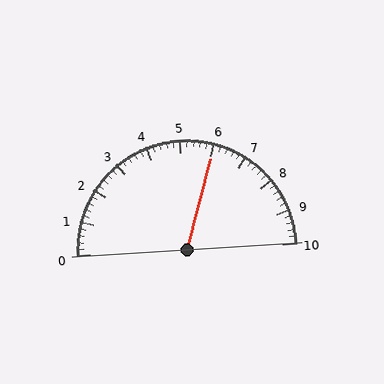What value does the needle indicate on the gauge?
The needle indicates approximately 6.0.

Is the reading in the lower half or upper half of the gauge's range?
The reading is in the upper half of the range (0 to 10).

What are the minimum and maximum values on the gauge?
The gauge ranges from 0 to 10.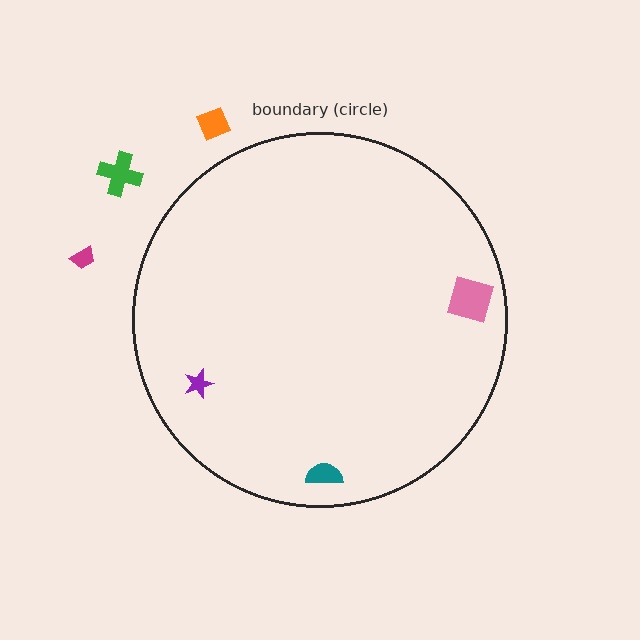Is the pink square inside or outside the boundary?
Inside.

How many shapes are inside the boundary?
3 inside, 3 outside.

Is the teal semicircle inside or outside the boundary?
Inside.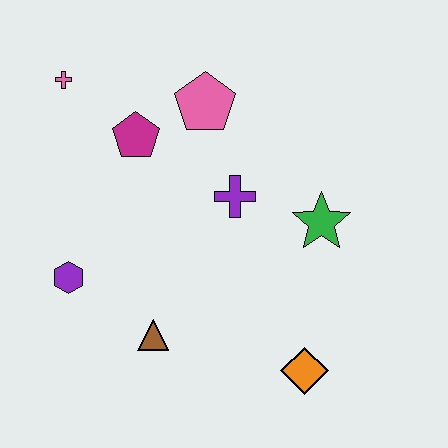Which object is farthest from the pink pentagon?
The orange diamond is farthest from the pink pentagon.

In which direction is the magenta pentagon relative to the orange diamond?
The magenta pentagon is above the orange diamond.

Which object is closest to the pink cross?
The magenta pentagon is closest to the pink cross.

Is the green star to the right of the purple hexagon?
Yes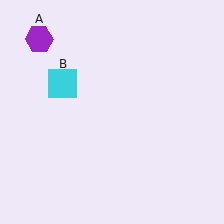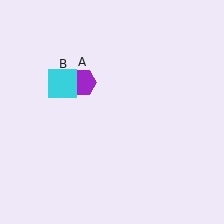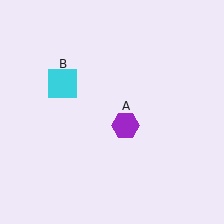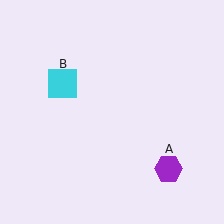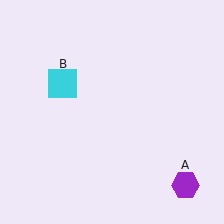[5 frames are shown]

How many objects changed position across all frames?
1 object changed position: purple hexagon (object A).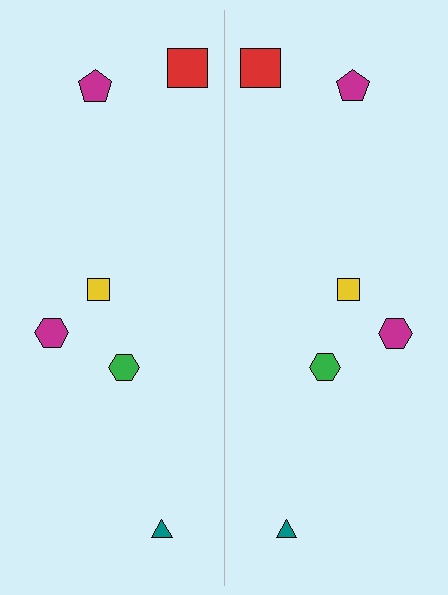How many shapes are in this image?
There are 12 shapes in this image.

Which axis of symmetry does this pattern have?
The pattern has a vertical axis of symmetry running through the center of the image.